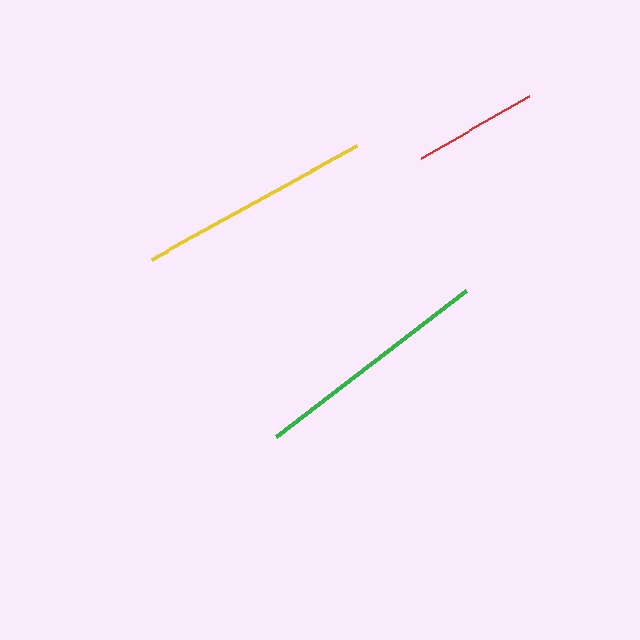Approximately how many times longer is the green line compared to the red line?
The green line is approximately 1.9 times the length of the red line.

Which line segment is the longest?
The green line is the longest at approximately 239 pixels.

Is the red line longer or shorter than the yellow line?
The yellow line is longer than the red line.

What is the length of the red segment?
The red segment is approximately 124 pixels long.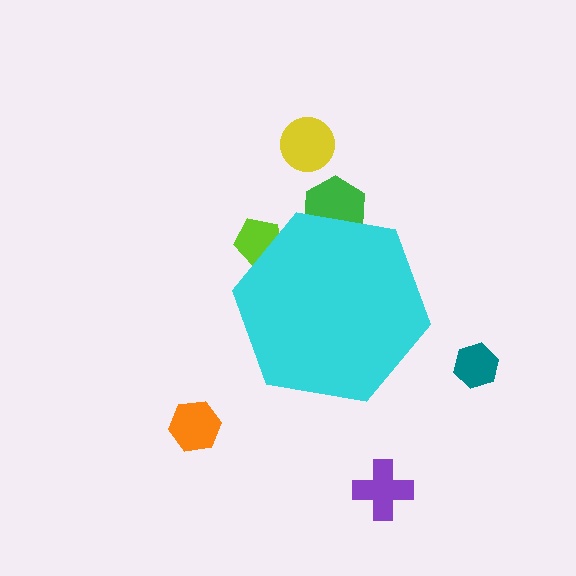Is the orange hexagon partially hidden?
No, the orange hexagon is fully visible.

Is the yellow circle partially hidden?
No, the yellow circle is fully visible.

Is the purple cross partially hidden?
No, the purple cross is fully visible.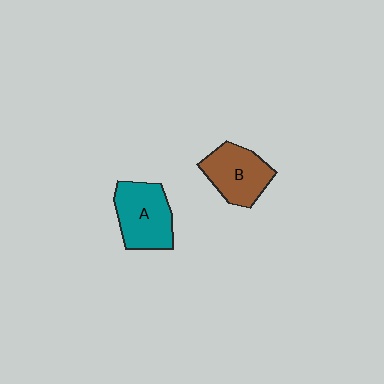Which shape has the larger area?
Shape A (teal).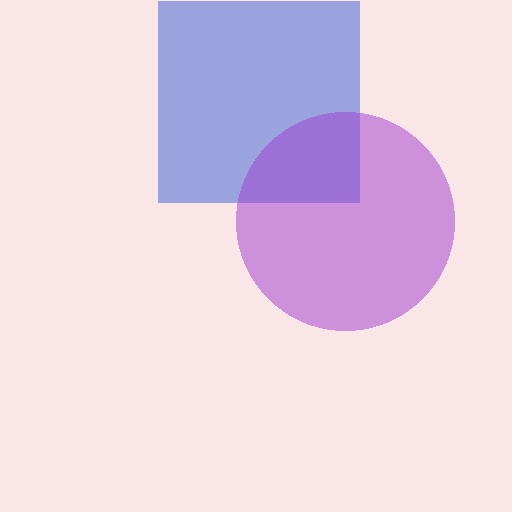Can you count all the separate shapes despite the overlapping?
Yes, there are 2 separate shapes.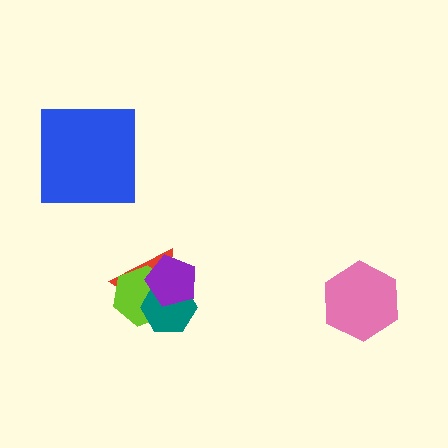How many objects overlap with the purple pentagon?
3 objects overlap with the purple pentagon.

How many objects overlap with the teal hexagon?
3 objects overlap with the teal hexagon.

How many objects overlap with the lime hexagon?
3 objects overlap with the lime hexagon.